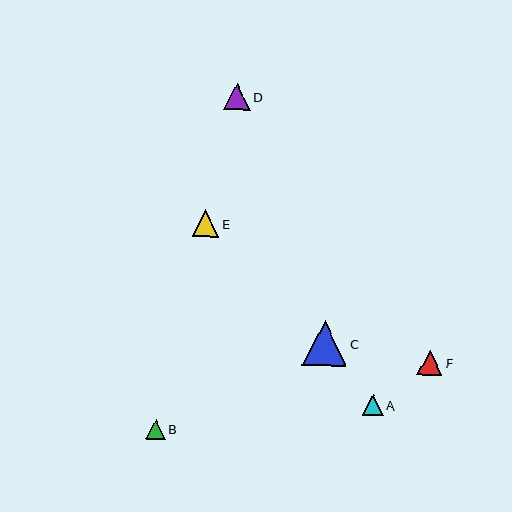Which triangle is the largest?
Triangle C is the largest with a size of approximately 45 pixels.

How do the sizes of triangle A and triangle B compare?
Triangle A and triangle B are approximately the same size.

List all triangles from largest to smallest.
From largest to smallest: C, D, E, F, A, B.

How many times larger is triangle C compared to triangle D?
Triangle C is approximately 1.7 times the size of triangle D.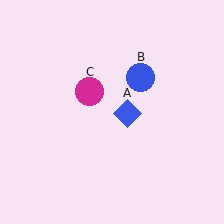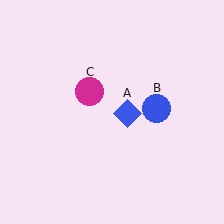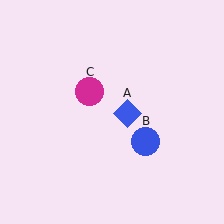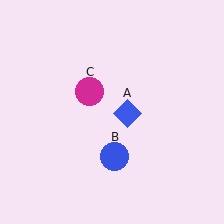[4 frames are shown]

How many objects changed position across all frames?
1 object changed position: blue circle (object B).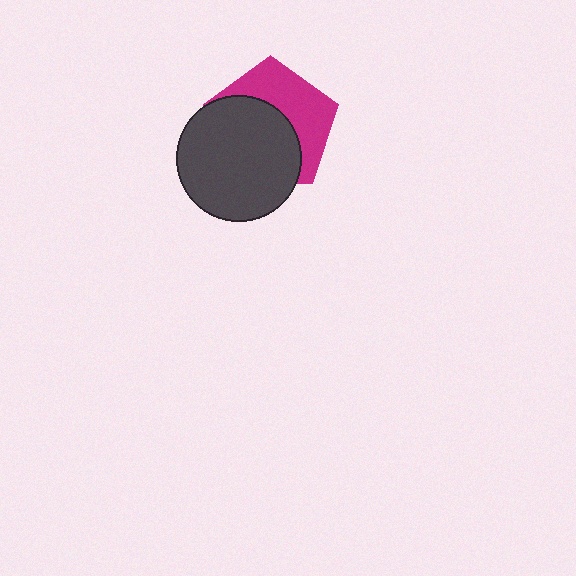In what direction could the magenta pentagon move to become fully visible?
The magenta pentagon could move toward the upper-right. That would shift it out from behind the dark gray circle entirely.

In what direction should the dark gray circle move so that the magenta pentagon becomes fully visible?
The dark gray circle should move toward the lower-left. That is the shortest direction to clear the overlap and leave the magenta pentagon fully visible.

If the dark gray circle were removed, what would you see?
You would see the complete magenta pentagon.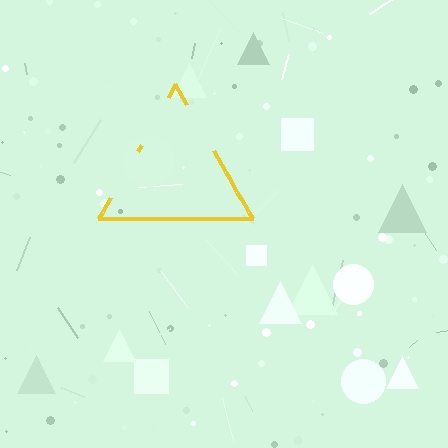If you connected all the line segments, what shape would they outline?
They would outline a triangle.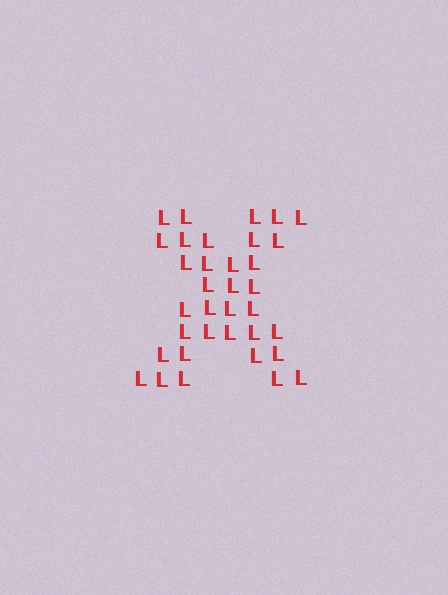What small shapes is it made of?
It is made of small letter L's.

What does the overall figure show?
The overall figure shows the letter X.